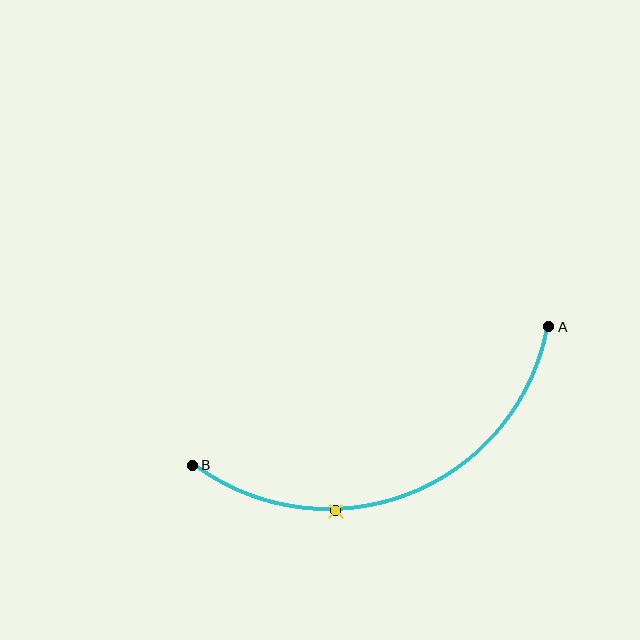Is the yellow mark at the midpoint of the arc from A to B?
No. The yellow mark lies on the arc but is closer to endpoint B. The arc midpoint would be at the point on the curve equidistant along the arc from both A and B.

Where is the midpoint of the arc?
The arc midpoint is the point on the curve farthest from the straight line joining A and B. It sits below that line.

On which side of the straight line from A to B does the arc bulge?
The arc bulges below the straight line connecting A and B.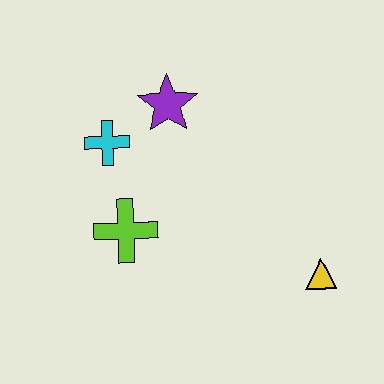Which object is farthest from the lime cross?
The yellow triangle is farthest from the lime cross.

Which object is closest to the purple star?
The cyan cross is closest to the purple star.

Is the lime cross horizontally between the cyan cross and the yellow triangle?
Yes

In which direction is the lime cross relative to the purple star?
The lime cross is below the purple star.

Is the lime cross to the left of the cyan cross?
No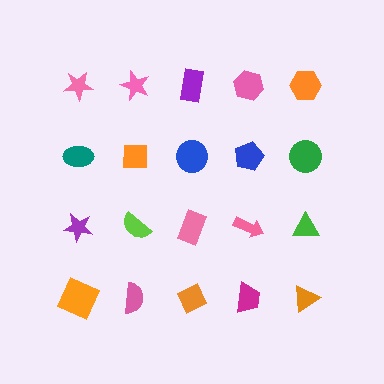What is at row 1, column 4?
A pink hexagon.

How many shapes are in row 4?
5 shapes.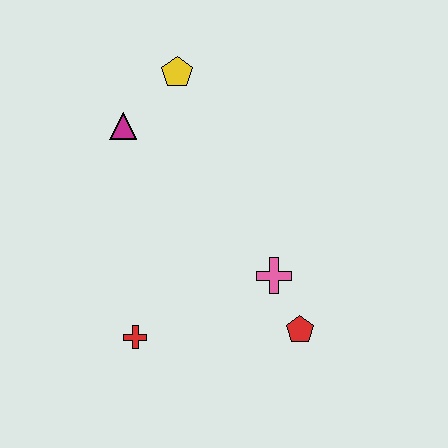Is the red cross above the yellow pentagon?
No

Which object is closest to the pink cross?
The red pentagon is closest to the pink cross.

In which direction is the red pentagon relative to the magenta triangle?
The red pentagon is below the magenta triangle.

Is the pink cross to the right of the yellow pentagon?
Yes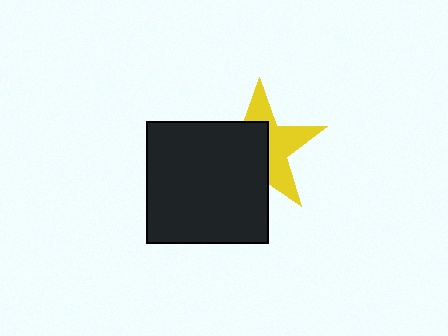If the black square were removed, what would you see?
You would see the complete yellow star.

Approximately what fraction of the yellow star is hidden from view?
Roughly 54% of the yellow star is hidden behind the black square.